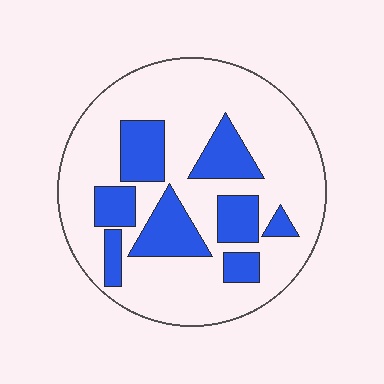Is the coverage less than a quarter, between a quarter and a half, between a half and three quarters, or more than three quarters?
Between a quarter and a half.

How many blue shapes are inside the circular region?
8.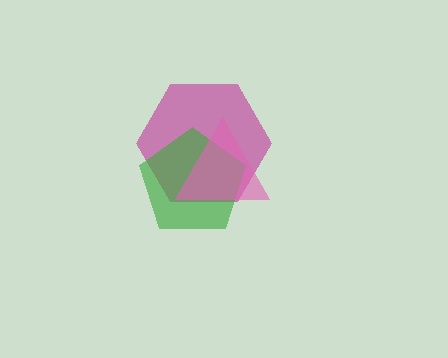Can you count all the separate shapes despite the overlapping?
Yes, there are 3 separate shapes.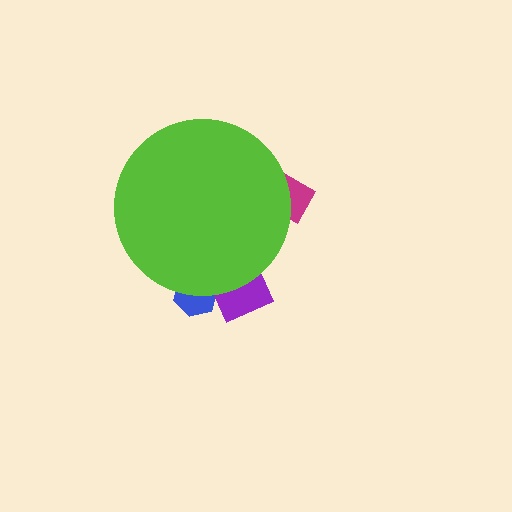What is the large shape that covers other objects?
A lime circle.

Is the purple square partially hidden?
Yes, the purple square is partially hidden behind the lime circle.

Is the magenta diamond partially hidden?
Yes, the magenta diamond is partially hidden behind the lime circle.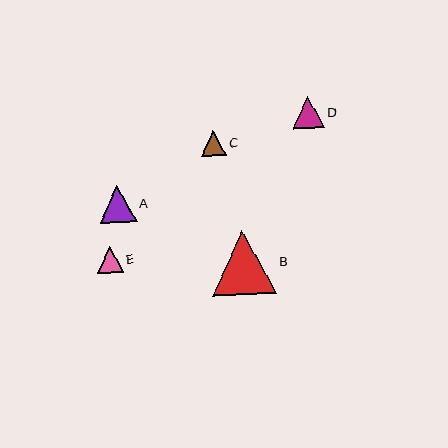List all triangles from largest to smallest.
From largest to smallest: B, A, D, E, C.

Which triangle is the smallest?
Triangle C is the smallest with a size of approximately 25 pixels.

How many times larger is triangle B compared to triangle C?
Triangle B is approximately 2.6 times the size of triangle C.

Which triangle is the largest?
Triangle B is the largest with a size of approximately 64 pixels.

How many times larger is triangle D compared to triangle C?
Triangle D is approximately 1.3 times the size of triangle C.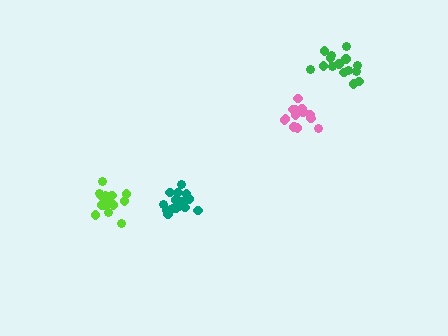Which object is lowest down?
The lime cluster is bottommost.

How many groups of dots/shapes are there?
There are 4 groups.